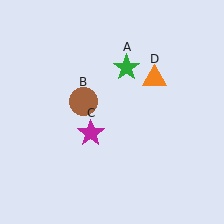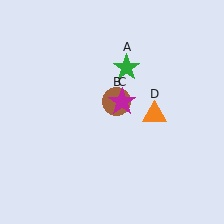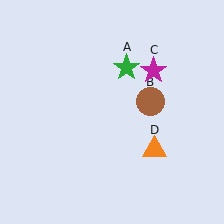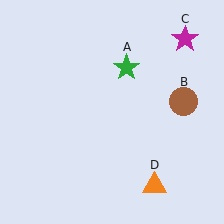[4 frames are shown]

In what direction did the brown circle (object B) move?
The brown circle (object B) moved right.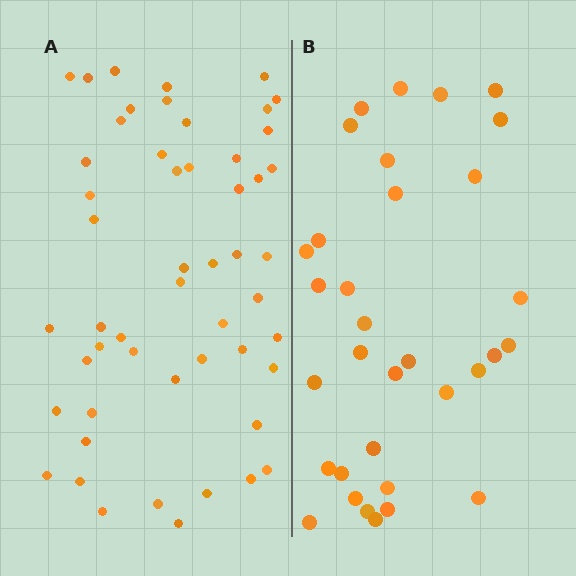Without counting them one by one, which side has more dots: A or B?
Region A (the left region) has more dots.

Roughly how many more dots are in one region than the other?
Region A has approximately 20 more dots than region B.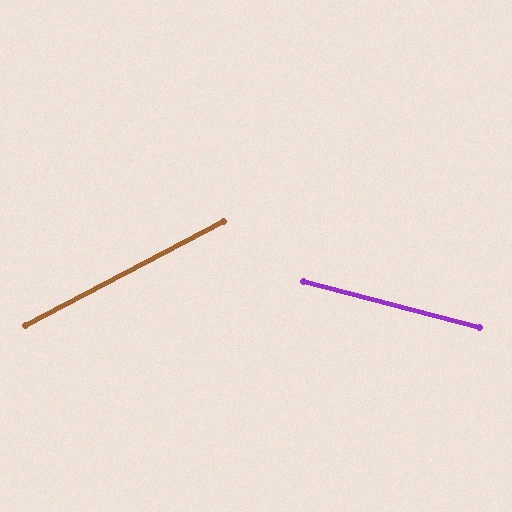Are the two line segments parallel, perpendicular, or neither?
Neither parallel nor perpendicular — they differ by about 42°.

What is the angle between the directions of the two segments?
Approximately 42 degrees.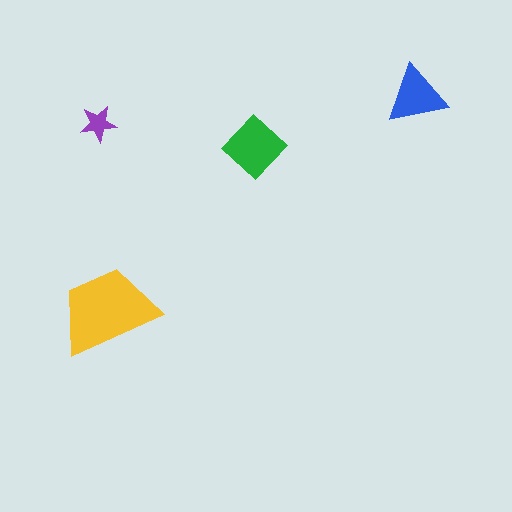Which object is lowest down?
The yellow trapezoid is bottommost.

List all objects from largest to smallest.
The yellow trapezoid, the green diamond, the blue triangle, the purple star.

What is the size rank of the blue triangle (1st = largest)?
3rd.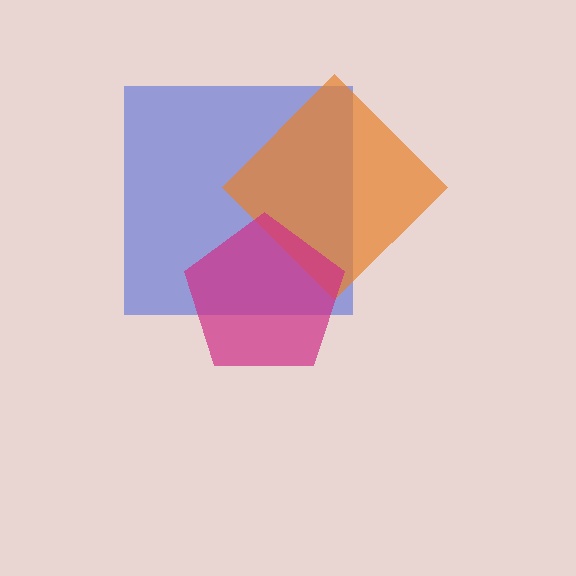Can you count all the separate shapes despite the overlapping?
Yes, there are 3 separate shapes.